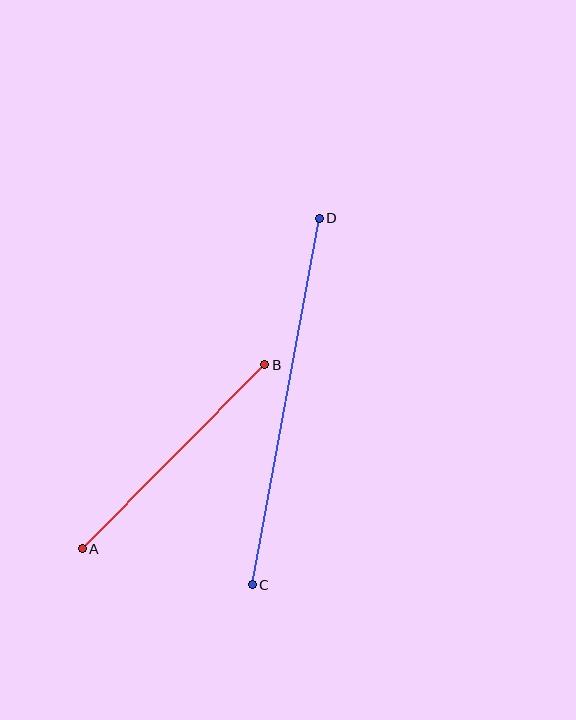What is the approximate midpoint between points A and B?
The midpoint is at approximately (174, 457) pixels.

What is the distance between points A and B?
The distance is approximately 259 pixels.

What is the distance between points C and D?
The distance is approximately 373 pixels.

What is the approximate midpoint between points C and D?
The midpoint is at approximately (286, 401) pixels.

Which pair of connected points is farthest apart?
Points C and D are farthest apart.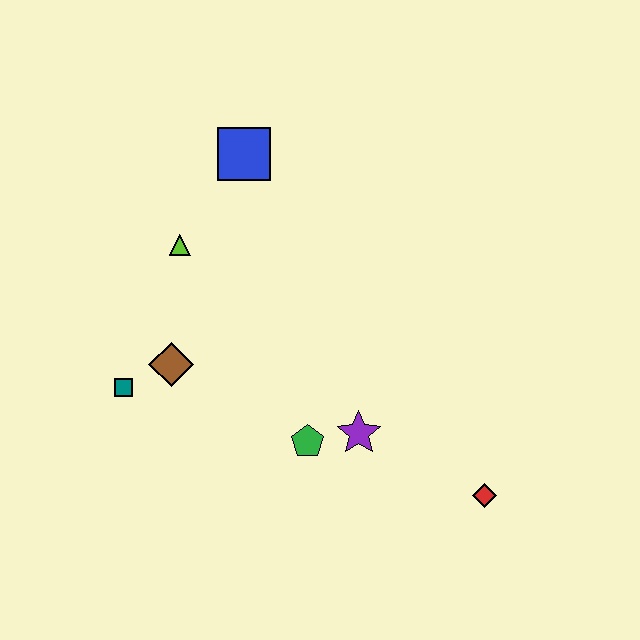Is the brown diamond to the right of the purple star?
No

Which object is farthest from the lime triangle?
The red diamond is farthest from the lime triangle.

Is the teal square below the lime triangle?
Yes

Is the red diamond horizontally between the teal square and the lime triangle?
No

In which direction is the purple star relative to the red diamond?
The purple star is to the left of the red diamond.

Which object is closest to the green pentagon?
The purple star is closest to the green pentagon.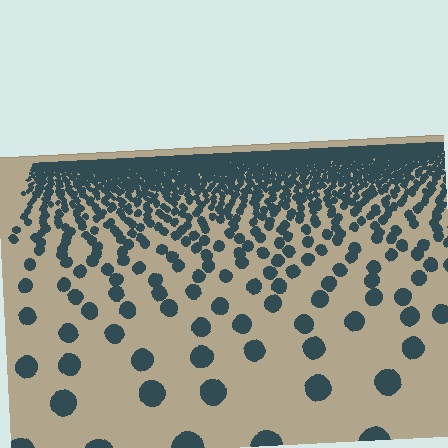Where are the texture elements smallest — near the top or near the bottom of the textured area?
Near the top.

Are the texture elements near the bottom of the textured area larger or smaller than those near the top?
Larger. Near the bottom, elements are closer to the viewer and appear at a bigger on-screen size.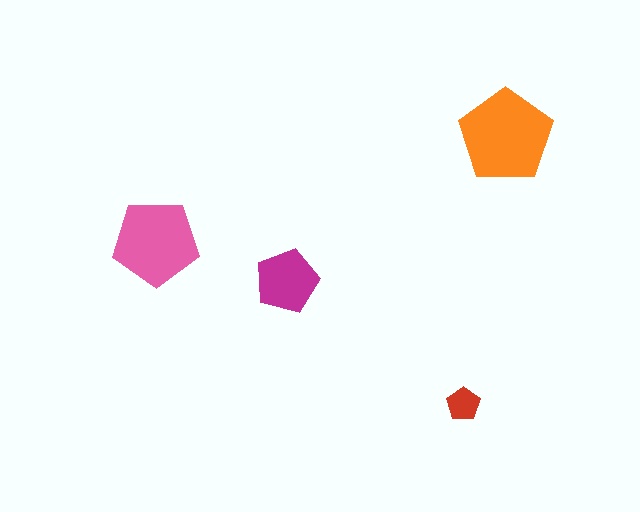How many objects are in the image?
There are 4 objects in the image.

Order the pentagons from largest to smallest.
the orange one, the pink one, the magenta one, the red one.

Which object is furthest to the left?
The pink pentagon is leftmost.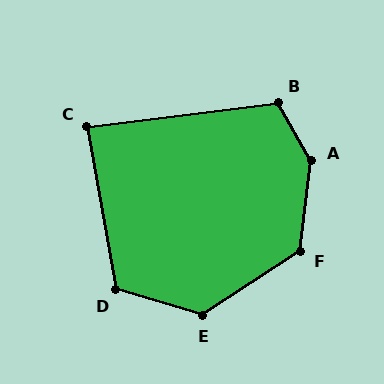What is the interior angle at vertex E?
Approximately 130 degrees (obtuse).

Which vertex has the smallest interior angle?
C, at approximately 87 degrees.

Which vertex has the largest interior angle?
A, at approximately 143 degrees.